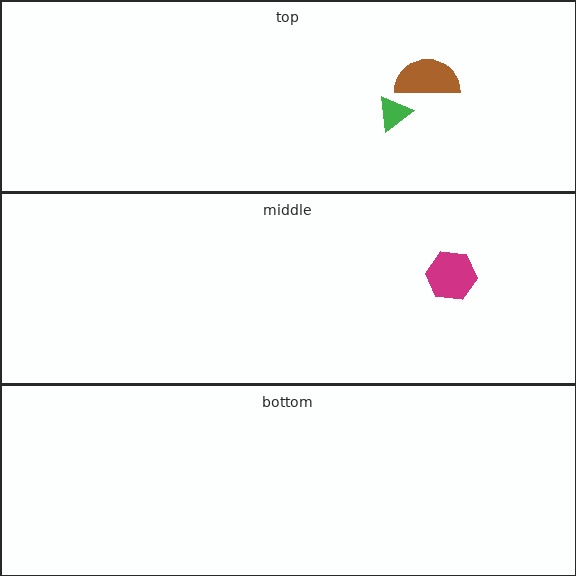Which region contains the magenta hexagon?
The middle region.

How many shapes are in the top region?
2.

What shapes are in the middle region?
The magenta hexagon.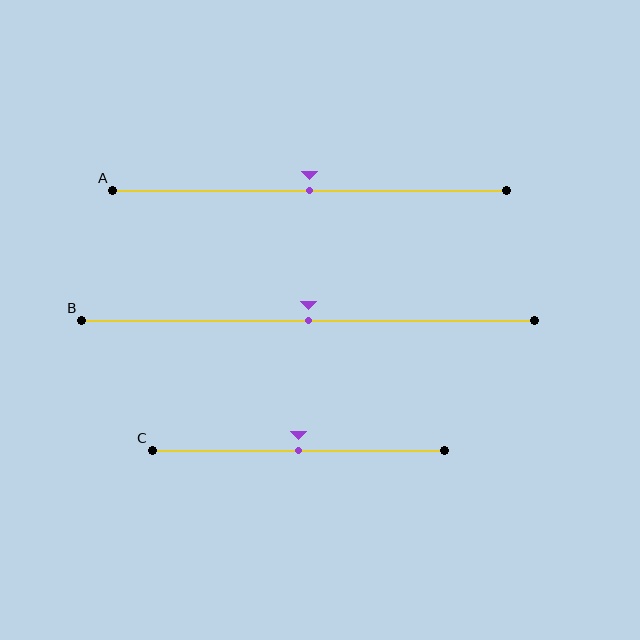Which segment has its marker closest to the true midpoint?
Segment A has its marker closest to the true midpoint.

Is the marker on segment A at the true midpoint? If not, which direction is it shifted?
Yes, the marker on segment A is at the true midpoint.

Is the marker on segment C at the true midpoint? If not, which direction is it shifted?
Yes, the marker on segment C is at the true midpoint.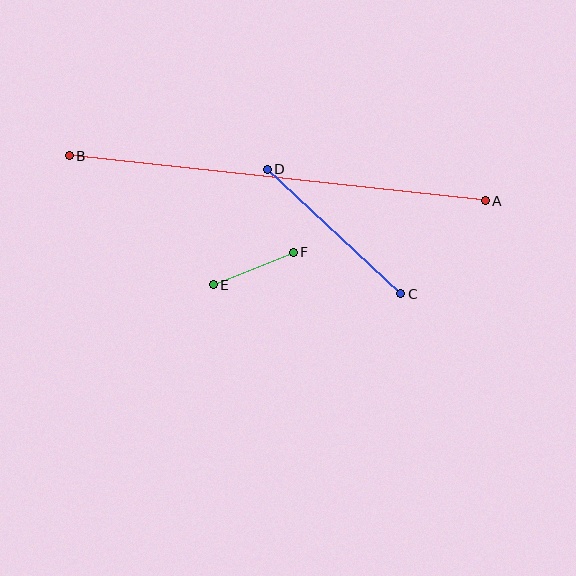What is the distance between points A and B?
The distance is approximately 418 pixels.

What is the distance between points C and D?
The distance is approximately 182 pixels.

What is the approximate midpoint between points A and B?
The midpoint is at approximately (277, 178) pixels.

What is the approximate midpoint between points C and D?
The midpoint is at approximately (334, 232) pixels.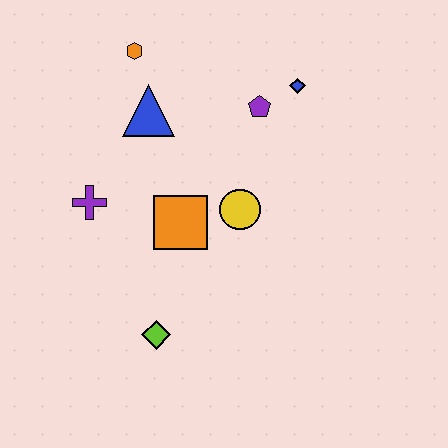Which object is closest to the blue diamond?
The purple pentagon is closest to the blue diamond.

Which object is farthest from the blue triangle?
The lime diamond is farthest from the blue triangle.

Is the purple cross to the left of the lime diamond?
Yes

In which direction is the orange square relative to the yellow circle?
The orange square is to the left of the yellow circle.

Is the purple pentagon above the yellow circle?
Yes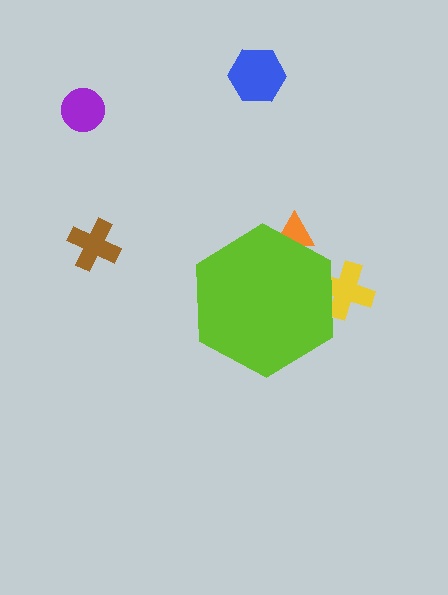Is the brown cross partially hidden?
No, the brown cross is fully visible.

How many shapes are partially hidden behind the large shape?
2 shapes are partially hidden.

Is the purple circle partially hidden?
No, the purple circle is fully visible.